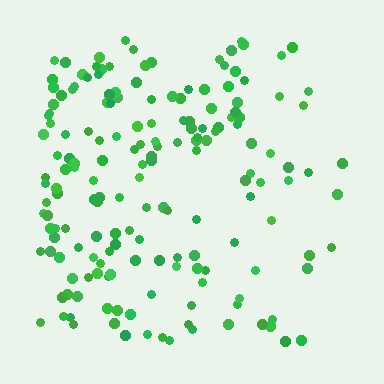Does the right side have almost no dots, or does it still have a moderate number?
Still a moderate number, just noticeably fewer than the left.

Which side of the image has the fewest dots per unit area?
The right.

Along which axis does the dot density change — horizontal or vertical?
Horizontal.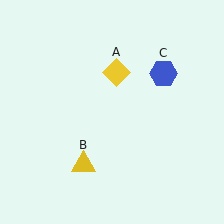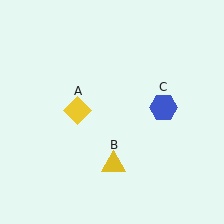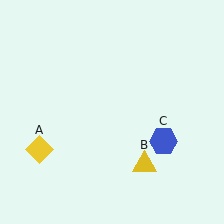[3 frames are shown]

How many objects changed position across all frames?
3 objects changed position: yellow diamond (object A), yellow triangle (object B), blue hexagon (object C).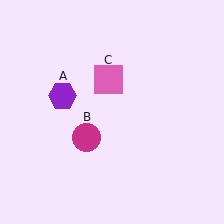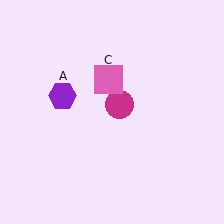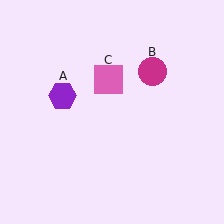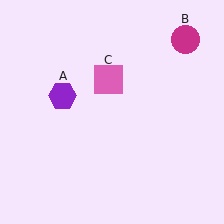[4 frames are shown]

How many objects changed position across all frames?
1 object changed position: magenta circle (object B).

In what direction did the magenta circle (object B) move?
The magenta circle (object B) moved up and to the right.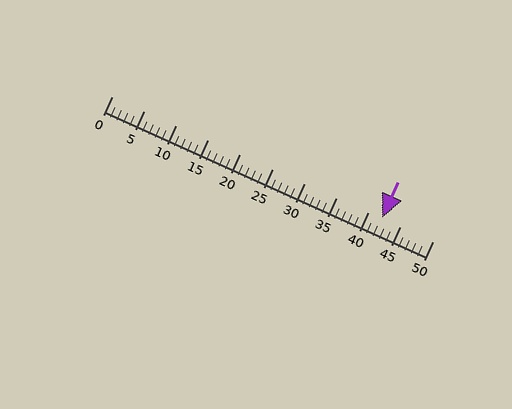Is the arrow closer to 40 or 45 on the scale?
The arrow is closer to 40.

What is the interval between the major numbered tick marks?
The major tick marks are spaced 5 units apart.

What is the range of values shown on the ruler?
The ruler shows values from 0 to 50.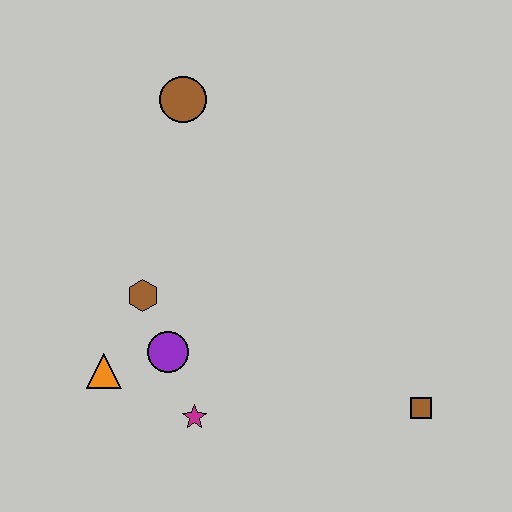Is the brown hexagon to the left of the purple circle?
Yes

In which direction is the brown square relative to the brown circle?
The brown square is below the brown circle.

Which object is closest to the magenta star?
The purple circle is closest to the magenta star.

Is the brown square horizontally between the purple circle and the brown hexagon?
No